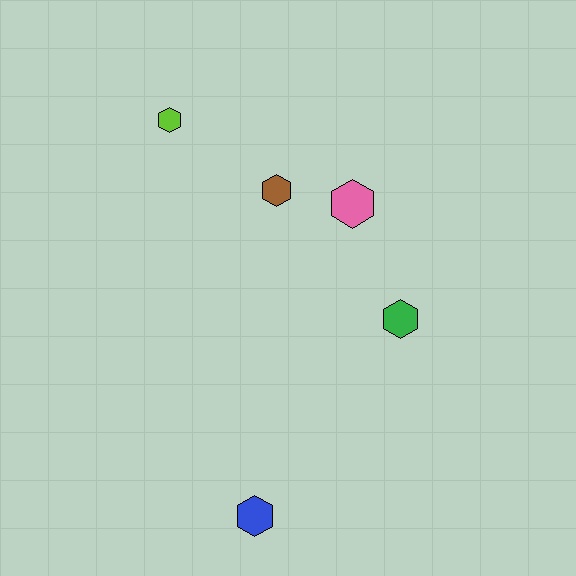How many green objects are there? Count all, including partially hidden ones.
There is 1 green object.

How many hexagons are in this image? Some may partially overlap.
There are 5 hexagons.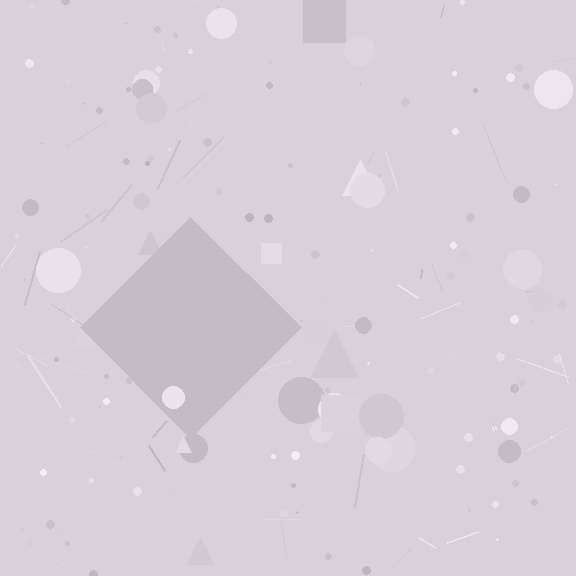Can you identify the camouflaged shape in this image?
The camouflaged shape is a diamond.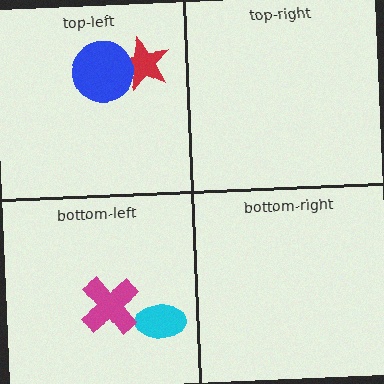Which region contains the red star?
The top-left region.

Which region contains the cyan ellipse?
The bottom-left region.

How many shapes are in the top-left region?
2.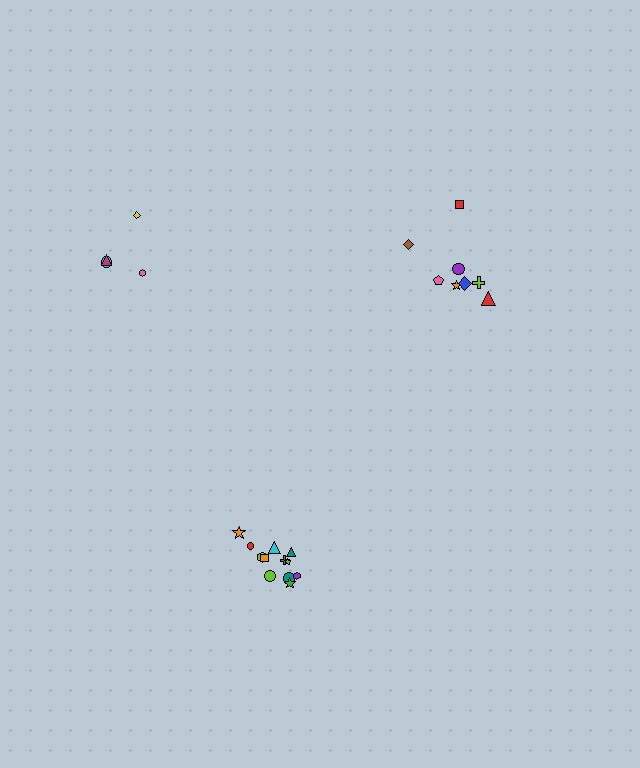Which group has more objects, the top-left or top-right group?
The top-right group.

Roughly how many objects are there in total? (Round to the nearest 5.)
Roughly 25 objects in total.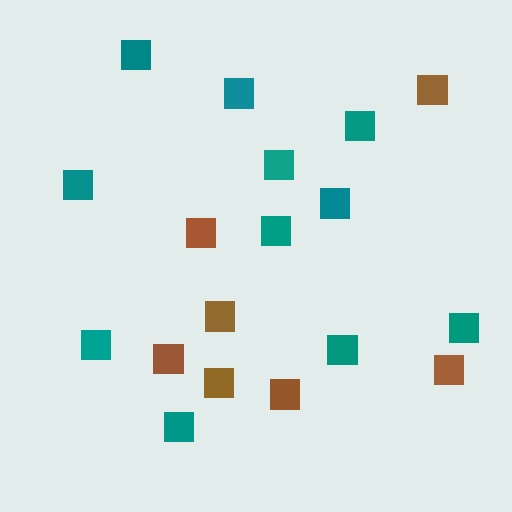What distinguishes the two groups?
There are 2 groups: one group of brown squares (7) and one group of teal squares (11).